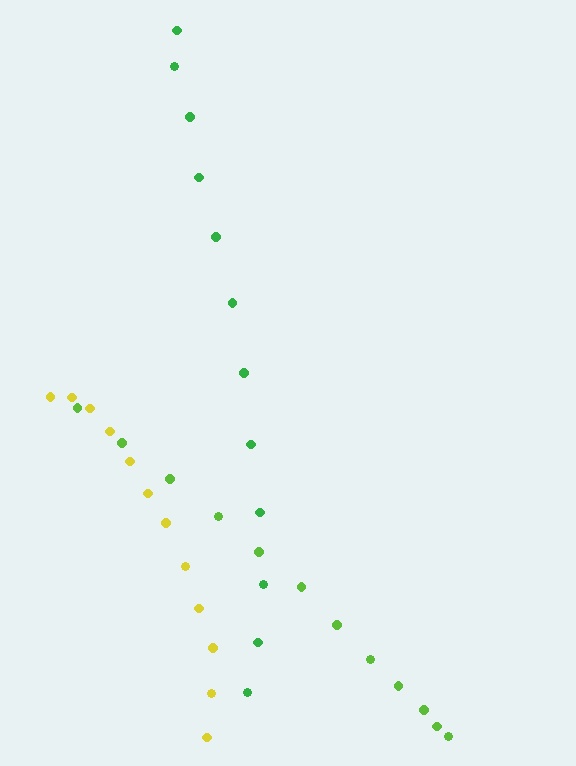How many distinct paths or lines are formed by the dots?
There are 3 distinct paths.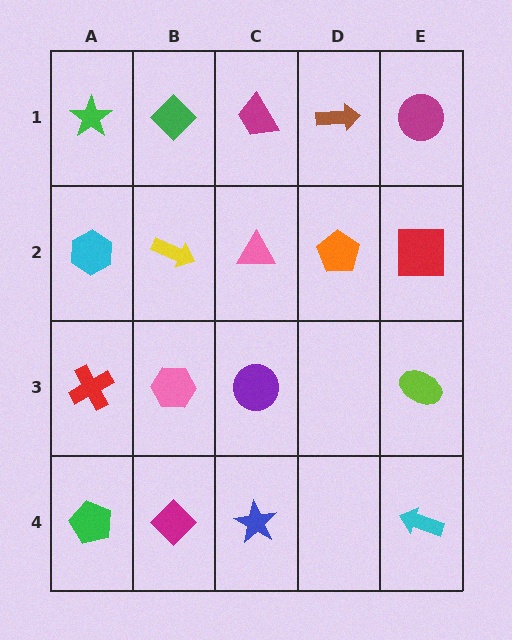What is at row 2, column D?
An orange pentagon.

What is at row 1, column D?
A brown arrow.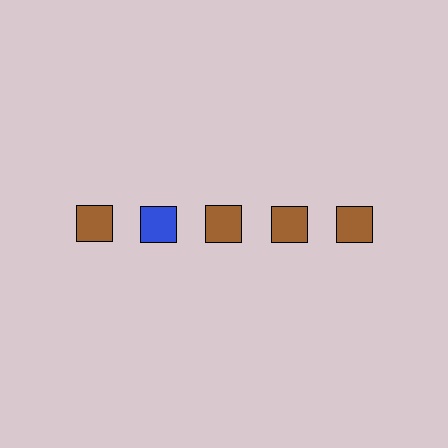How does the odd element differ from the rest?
It has a different color: blue instead of brown.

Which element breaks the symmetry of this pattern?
The blue square in the top row, second from left column breaks the symmetry. All other shapes are brown squares.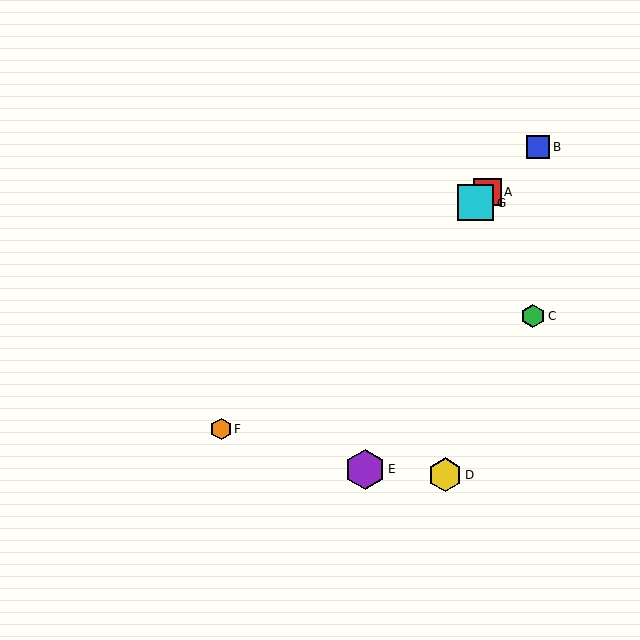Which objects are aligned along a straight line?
Objects A, B, F, G are aligned along a straight line.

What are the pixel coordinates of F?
Object F is at (221, 429).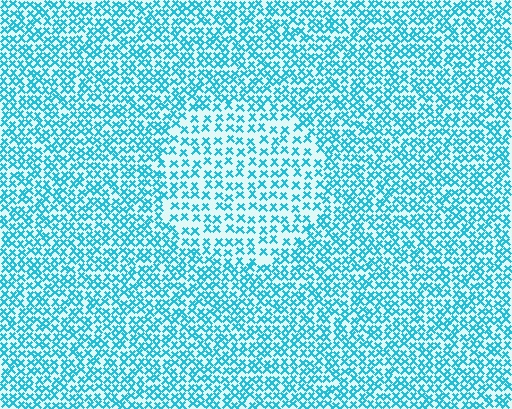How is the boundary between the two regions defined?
The boundary is defined by a change in element density (approximately 1.7x ratio). All elements are the same color, size, and shape.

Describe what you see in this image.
The image contains small cyan elements arranged at two different densities. A circle-shaped region is visible where the elements are less densely packed than the surrounding area.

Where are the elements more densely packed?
The elements are more densely packed outside the circle boundary.